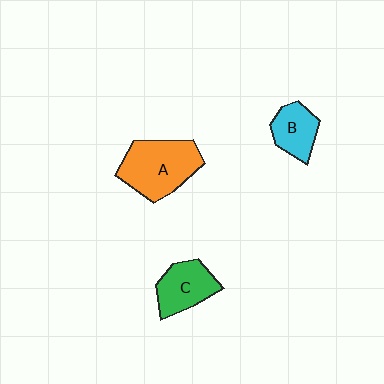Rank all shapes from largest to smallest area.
From largest to smallest: A (orange), C (green), B (cyan).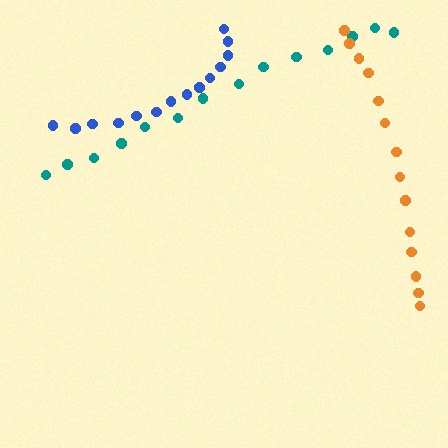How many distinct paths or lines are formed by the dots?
There are 3 distinct paths.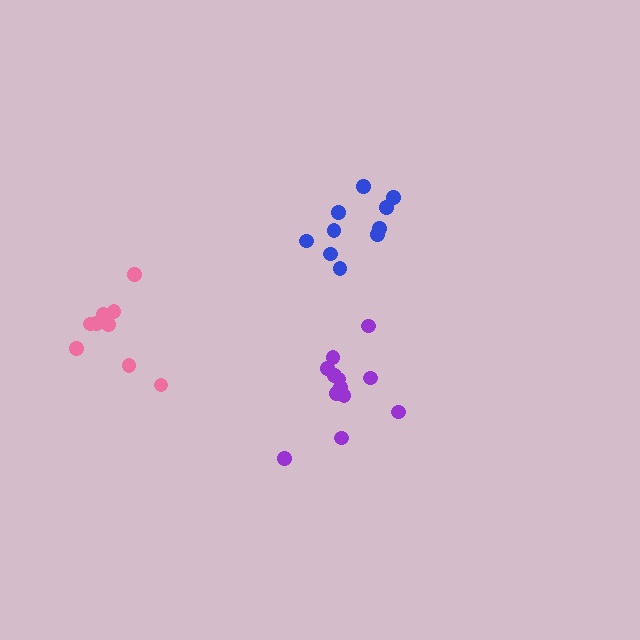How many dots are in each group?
Group 1: 10 dots, Group 2: 9 dots, Group 3: 13 dots (32 total).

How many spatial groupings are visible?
There are 3 spatial groupings.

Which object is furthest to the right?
The blue cluster is rightmost.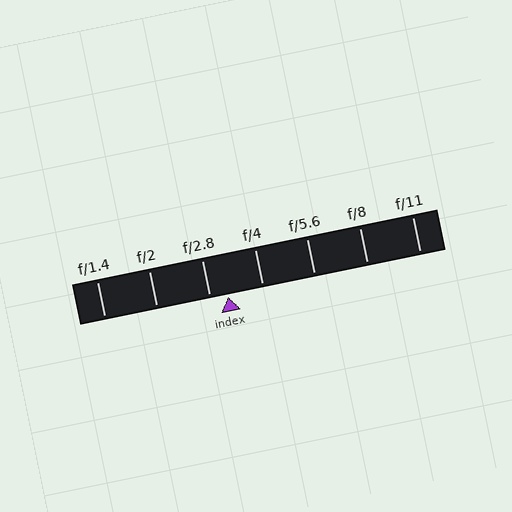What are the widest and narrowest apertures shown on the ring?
The widest aperture shown is f/1.4 and the narrowest is f/11.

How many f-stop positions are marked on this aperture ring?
There are 7 f-stop positions marked.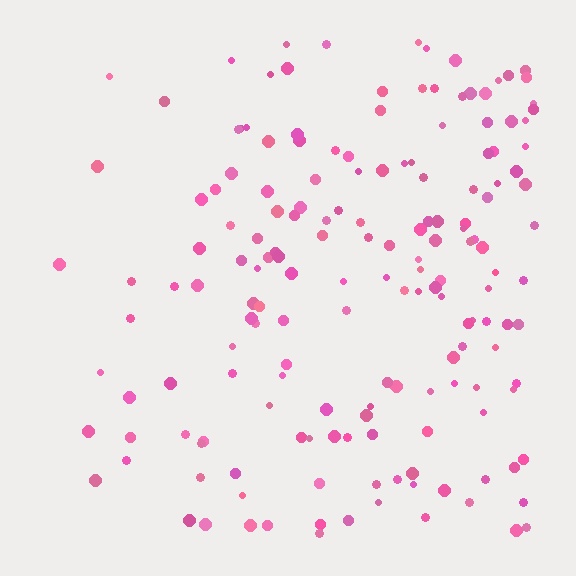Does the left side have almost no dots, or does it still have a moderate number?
Still a moderate number, just noticeably fewer than the right.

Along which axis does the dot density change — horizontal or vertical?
Horizontal.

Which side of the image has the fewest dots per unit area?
The left.